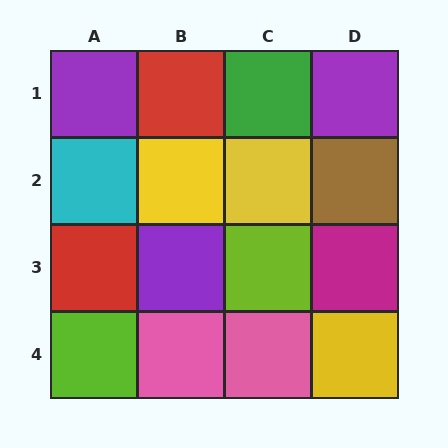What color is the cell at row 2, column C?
Yellow.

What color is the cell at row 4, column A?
Lime.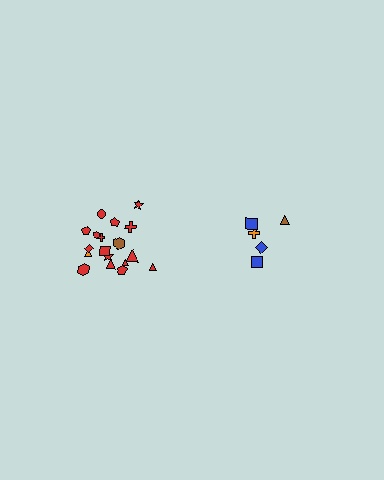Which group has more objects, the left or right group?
The left group.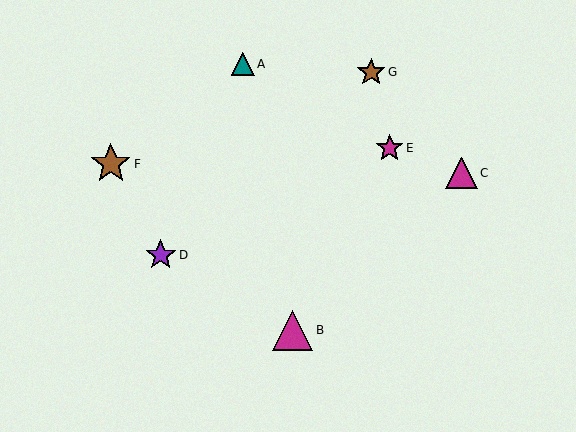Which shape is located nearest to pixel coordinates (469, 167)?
The magenta triangle (labeled C) at (462, 173) is nearest to that location.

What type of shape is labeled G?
Shape G is a brown star.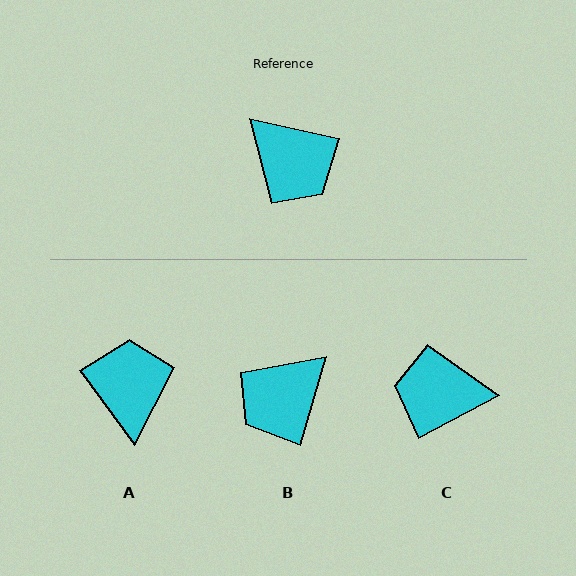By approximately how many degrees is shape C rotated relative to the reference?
Approximately 139 degrees clockwise.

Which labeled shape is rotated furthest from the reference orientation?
C, about 139 degrees away.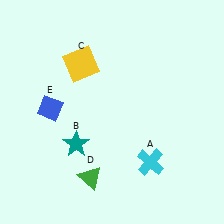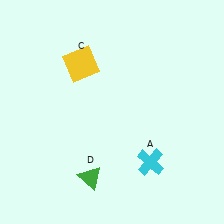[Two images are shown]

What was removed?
The blue diamond (E), the teal star (B) were removed in Image 2.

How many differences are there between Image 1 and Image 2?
There are 2 differences between the two images.